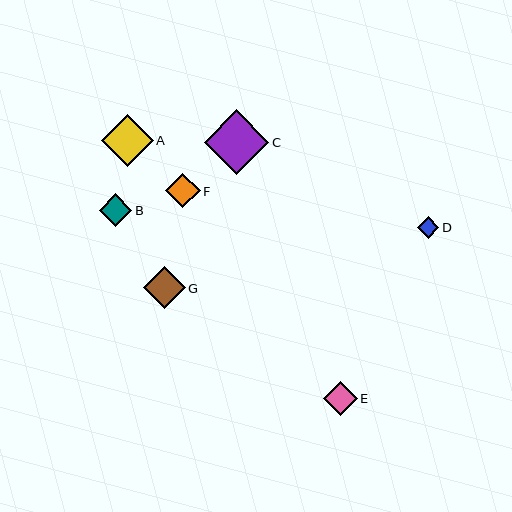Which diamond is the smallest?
Diamond D is the smallest with a size of approximately 21 pixels.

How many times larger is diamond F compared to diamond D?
Diamond F is approximately 1.6 times the size of diamond D.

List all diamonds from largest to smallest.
From largest to smallest: C, A, G, F, E, B, D.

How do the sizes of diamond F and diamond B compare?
Diamond F and diamond B are approximately the same size.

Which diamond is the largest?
Diamond C is the largest with a size of approximately 64 pixels.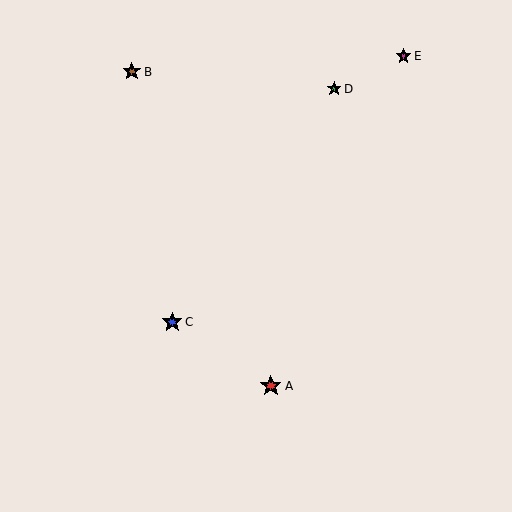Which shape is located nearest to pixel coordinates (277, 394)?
The red star (labeled A) at (271, 386) is nearest to that location.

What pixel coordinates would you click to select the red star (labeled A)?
Click at (271, 386) to select the red star A.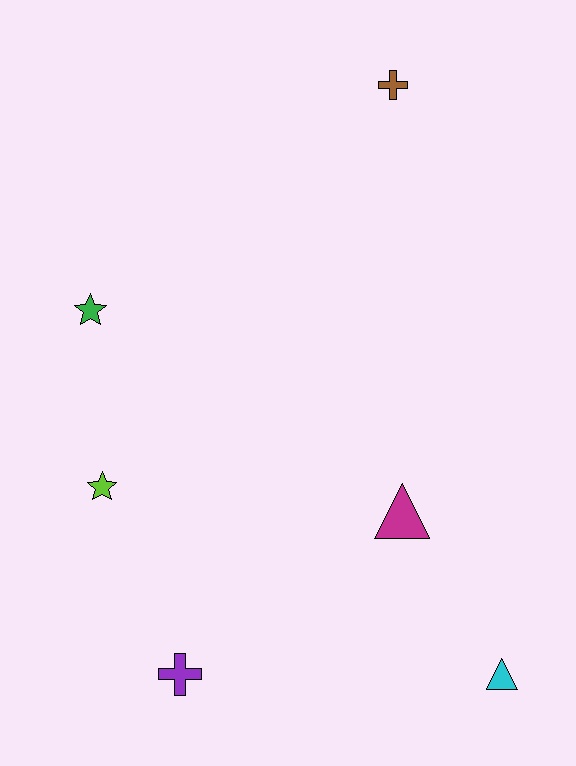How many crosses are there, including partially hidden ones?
There are 2 crosses.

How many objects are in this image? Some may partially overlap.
There are 6 objects.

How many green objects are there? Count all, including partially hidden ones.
There is 1 green object.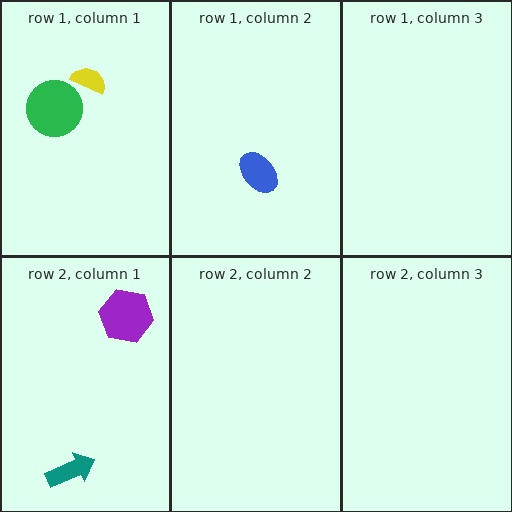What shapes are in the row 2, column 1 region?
The purple hexagon, the teal arrow.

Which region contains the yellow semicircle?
The row 1, column 1 region.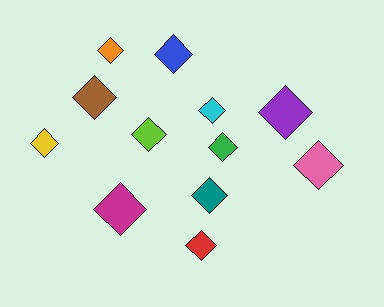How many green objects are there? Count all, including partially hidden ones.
There is 1 green object.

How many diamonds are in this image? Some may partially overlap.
There are 12 diamonds.